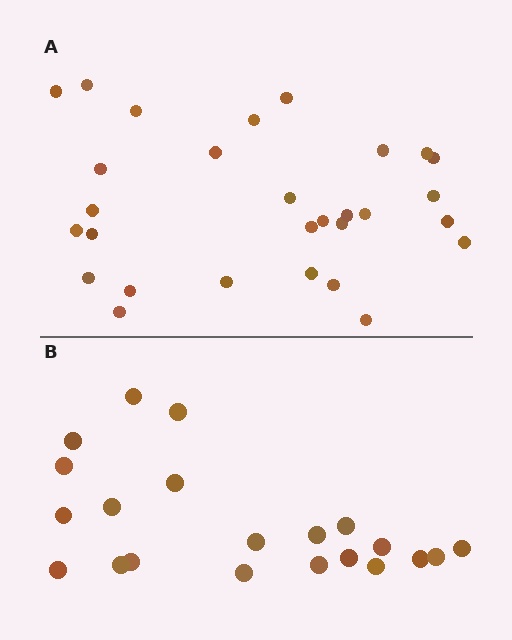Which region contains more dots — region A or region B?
Region A (the top region) has more dots.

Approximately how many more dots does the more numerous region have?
Region A has roughly 8 or so more dots than region B.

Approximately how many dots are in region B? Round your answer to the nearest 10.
About 20 dots. (The exact count is 21, which rounds to 20.)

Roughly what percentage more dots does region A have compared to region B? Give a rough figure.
About 40% more.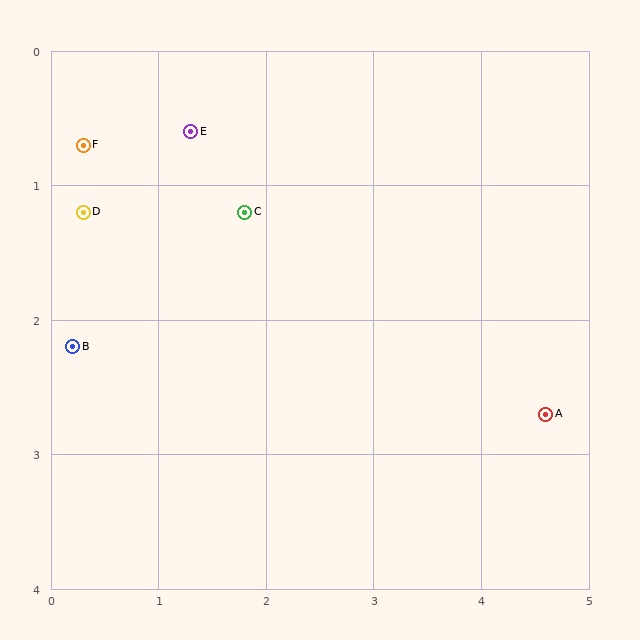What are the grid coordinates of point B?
Point B is at approximately (0.2, 2.2).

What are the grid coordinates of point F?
Point F is at approximately (0.3, 0.7).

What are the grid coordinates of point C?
Point C is at approximately (1.8, 1.2).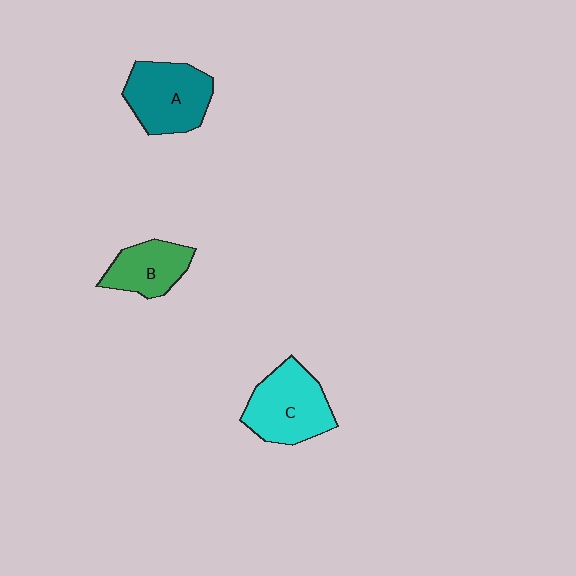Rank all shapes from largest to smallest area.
From largest to smallest: C (cyan), A (teal), B (green).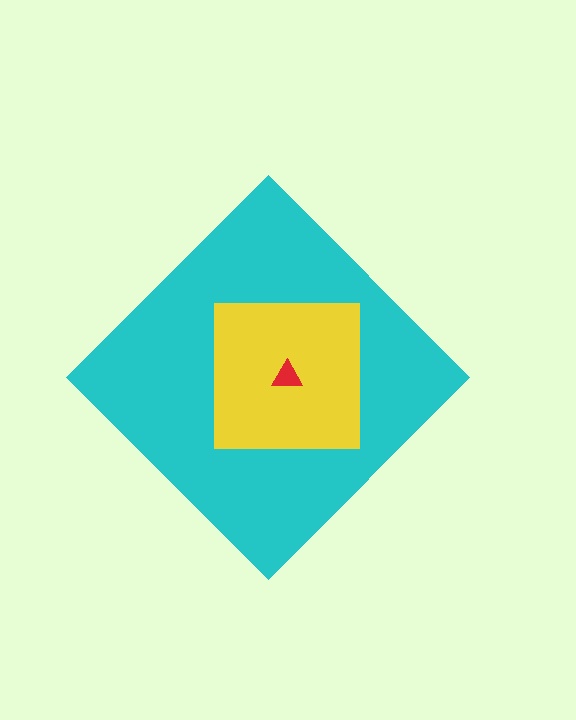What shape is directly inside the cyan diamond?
The yellow square.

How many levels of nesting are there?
3.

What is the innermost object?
The red triangle.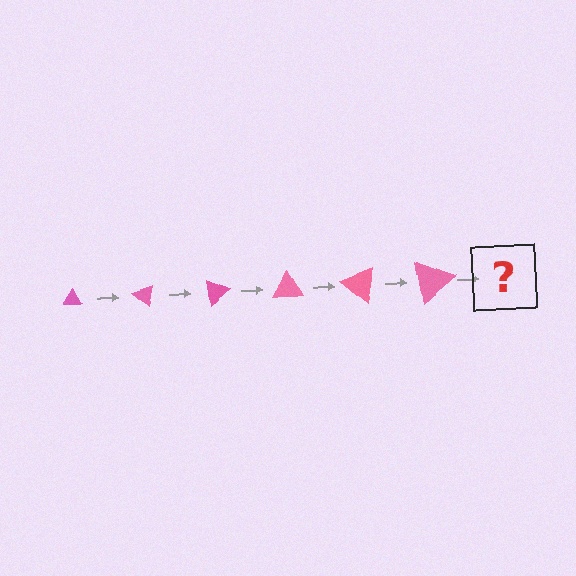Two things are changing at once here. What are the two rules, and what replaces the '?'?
The two rules are that the triangle grows larger each step and it rotates 40 degrees each step. The '?' should be a triangle, larger than the previous one and rotated 240 degrees from the start.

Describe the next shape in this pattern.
It should be a triangle, larger than the previous one and rotated 240 degrees from the start.